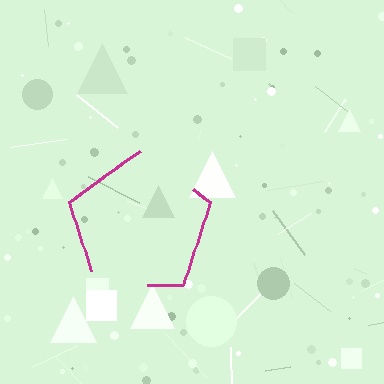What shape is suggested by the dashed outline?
The dashed outline suggests a pentagon.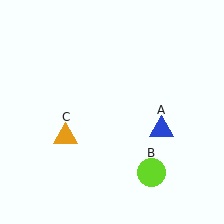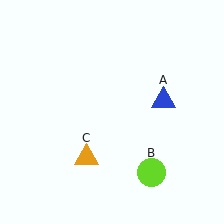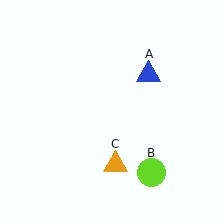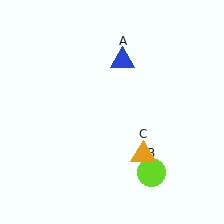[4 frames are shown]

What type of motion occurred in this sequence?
The blue triangle (object A), orange triangle (object C) rotated counterclockwise around the center of the scene.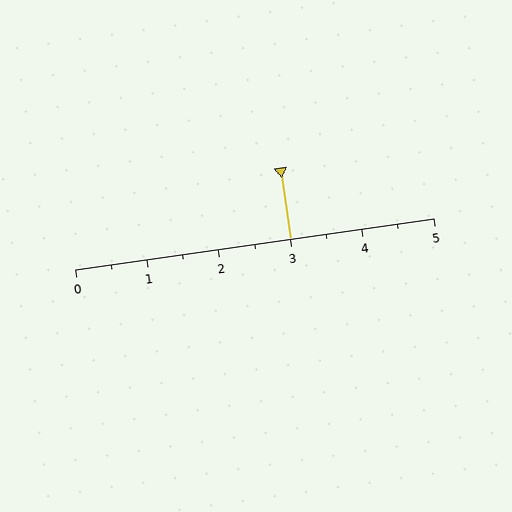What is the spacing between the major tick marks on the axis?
The major ticks are spaced 1 apart.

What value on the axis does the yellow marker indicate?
The marker indicates approximately 3.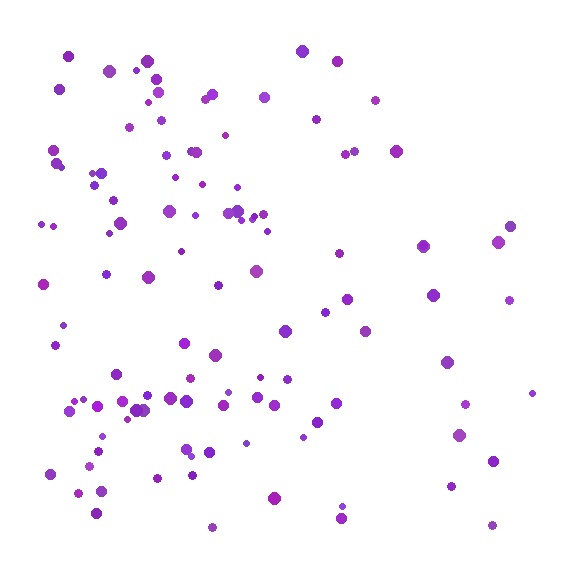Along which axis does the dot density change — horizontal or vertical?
Horizontal.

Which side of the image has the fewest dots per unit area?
The right.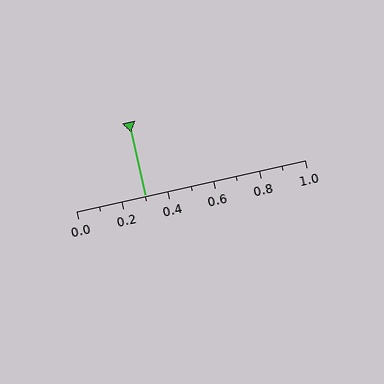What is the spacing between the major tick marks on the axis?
The major ticks are spaced 0.2 apart.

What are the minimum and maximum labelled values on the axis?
The axis runs from 0.0 to 1.0.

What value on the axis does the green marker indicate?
The marker indicates approximately 0.3.